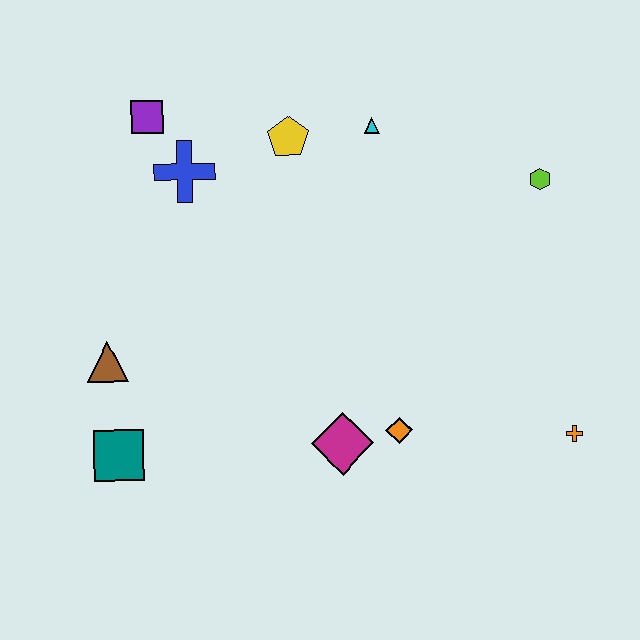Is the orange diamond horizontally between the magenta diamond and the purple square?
No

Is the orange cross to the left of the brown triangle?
No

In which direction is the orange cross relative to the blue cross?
The orange cross is to the right of the blue cross.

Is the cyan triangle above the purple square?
No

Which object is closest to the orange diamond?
The magenta diamond is closest to the orange diamond.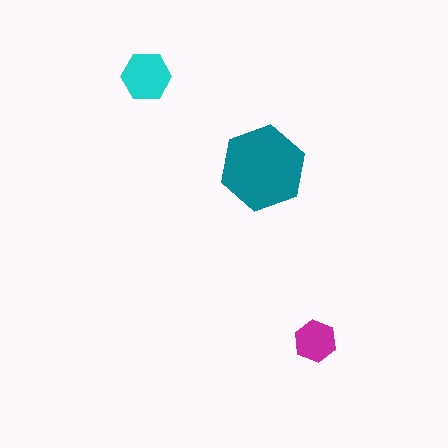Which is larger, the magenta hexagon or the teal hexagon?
The teal one.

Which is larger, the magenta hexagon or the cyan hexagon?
The cyan one.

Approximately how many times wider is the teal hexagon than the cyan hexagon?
About 1.5 times wider.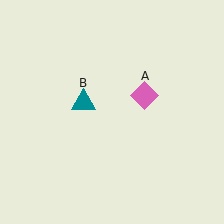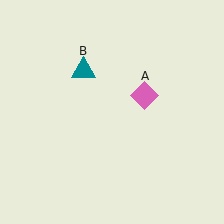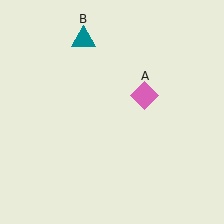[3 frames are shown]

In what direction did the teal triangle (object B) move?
The teal triangle (object B) moved up.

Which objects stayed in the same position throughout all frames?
Pink diamond (object A) remained stationary.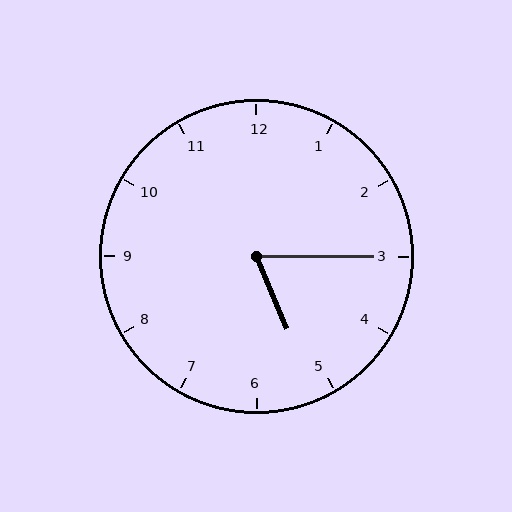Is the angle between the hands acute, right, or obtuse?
It is acute.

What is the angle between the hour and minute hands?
Approximately 68 degrees.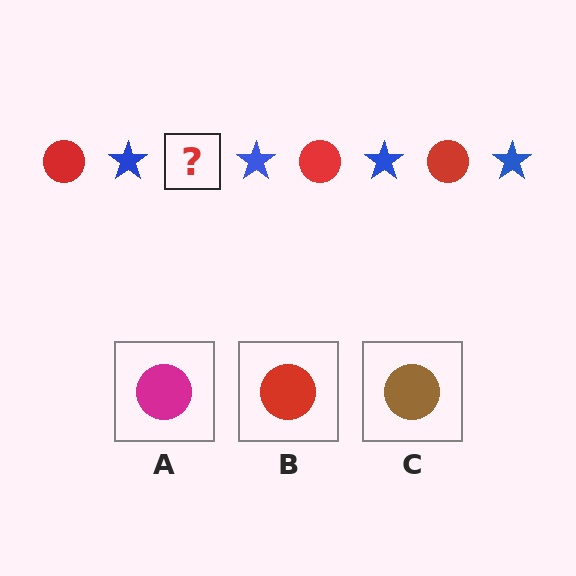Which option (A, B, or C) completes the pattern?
B.